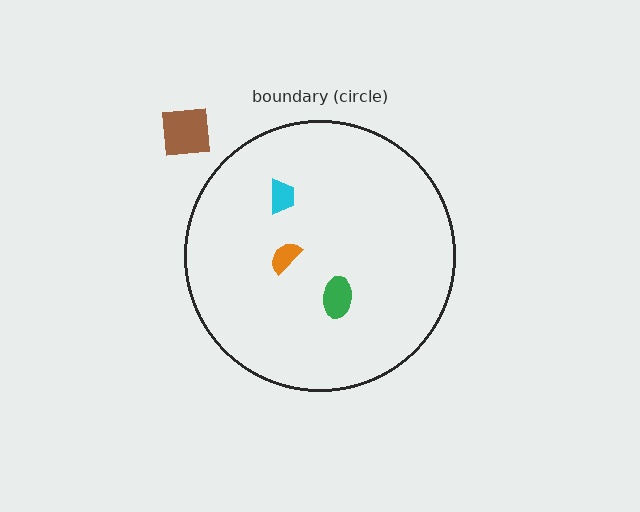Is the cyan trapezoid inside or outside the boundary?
Inside.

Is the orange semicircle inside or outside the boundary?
Inside.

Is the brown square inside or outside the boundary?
Outside.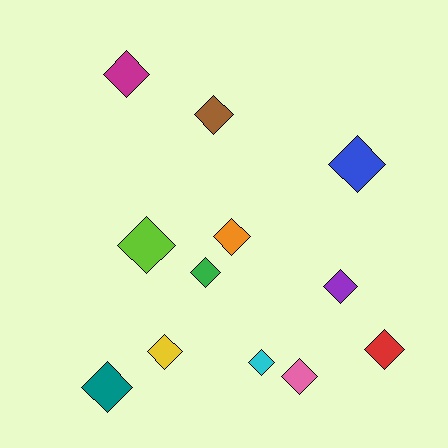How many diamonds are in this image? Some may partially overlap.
There are 12 diamonds.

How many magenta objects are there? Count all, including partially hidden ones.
There is 1 magenta object.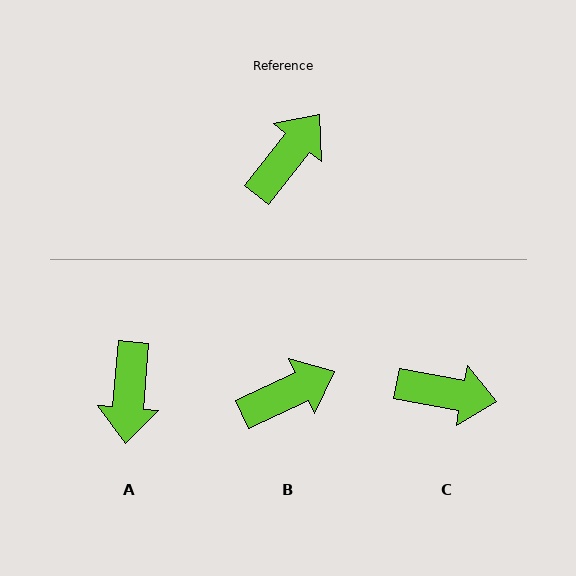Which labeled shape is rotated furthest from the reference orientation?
A, about 146 degrees away.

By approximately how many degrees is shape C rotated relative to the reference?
Approximately 62 degrees clockwise.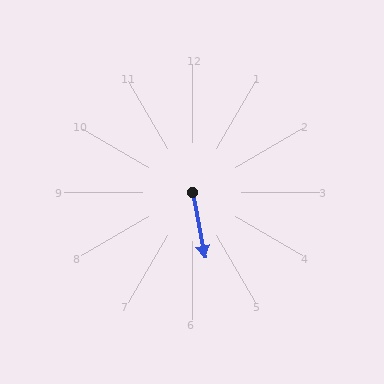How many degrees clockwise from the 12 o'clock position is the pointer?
Approximately 169 degrees.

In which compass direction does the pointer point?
South.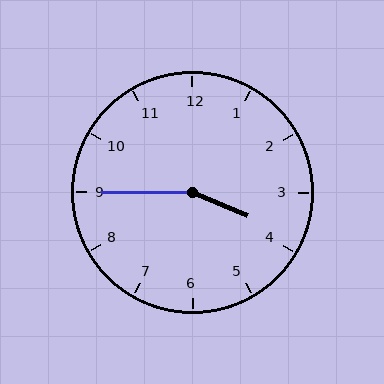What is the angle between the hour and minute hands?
Approximately 158 degrees.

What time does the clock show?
3:45.